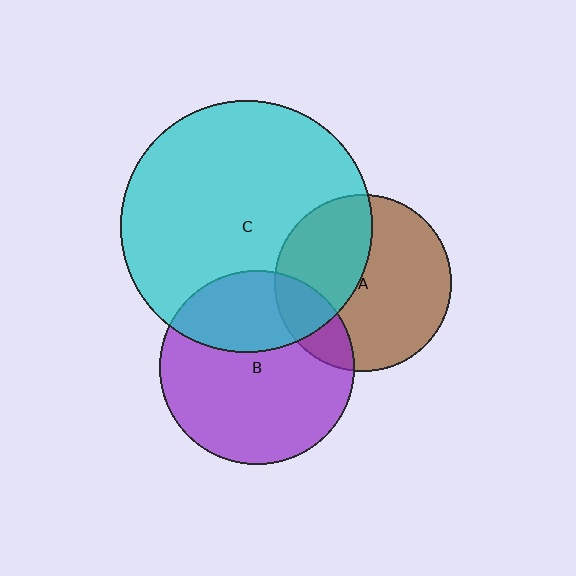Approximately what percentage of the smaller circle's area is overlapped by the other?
Approximately 20%.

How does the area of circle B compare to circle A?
Approximately 1.2 times.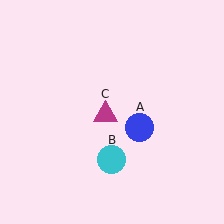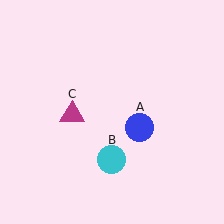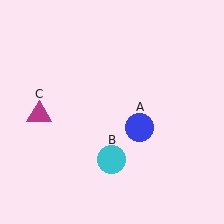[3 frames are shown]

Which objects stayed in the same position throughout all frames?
Blue circle (object A) and cyan circle (object B) remained stationary.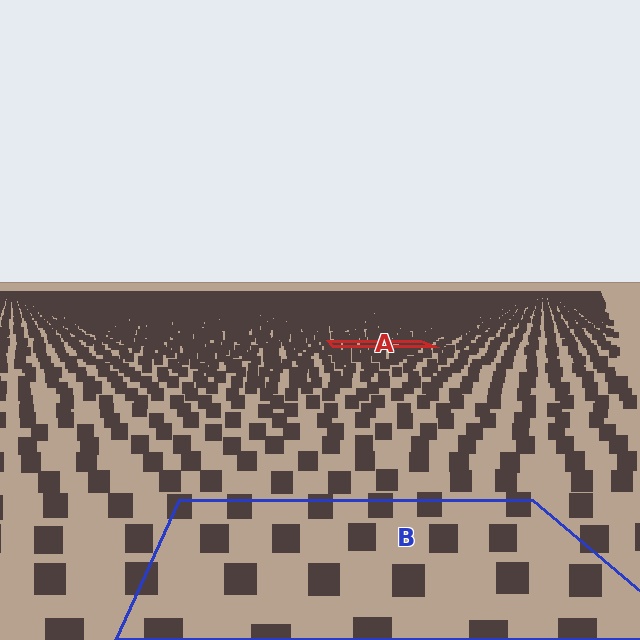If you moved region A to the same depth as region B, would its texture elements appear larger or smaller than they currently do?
They would appear larger. At a closer depth, the same texture elements are projected at a bigger on-screen size.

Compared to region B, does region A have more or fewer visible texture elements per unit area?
Region A has more texture elements per unit area — they are packed more densely because it is farther away.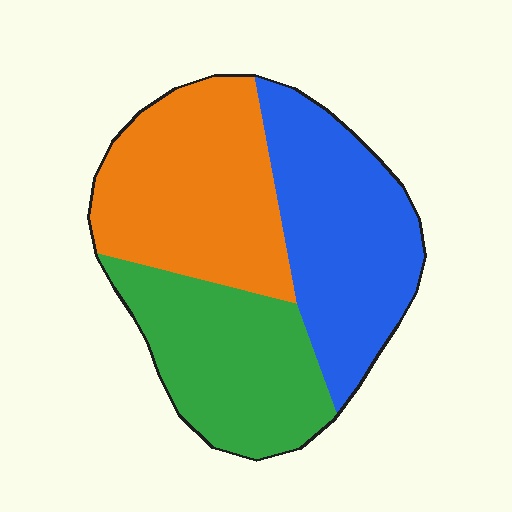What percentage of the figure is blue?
Blue covers roughly 35% of the figure.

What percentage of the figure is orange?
Orange covers 36% of the figure.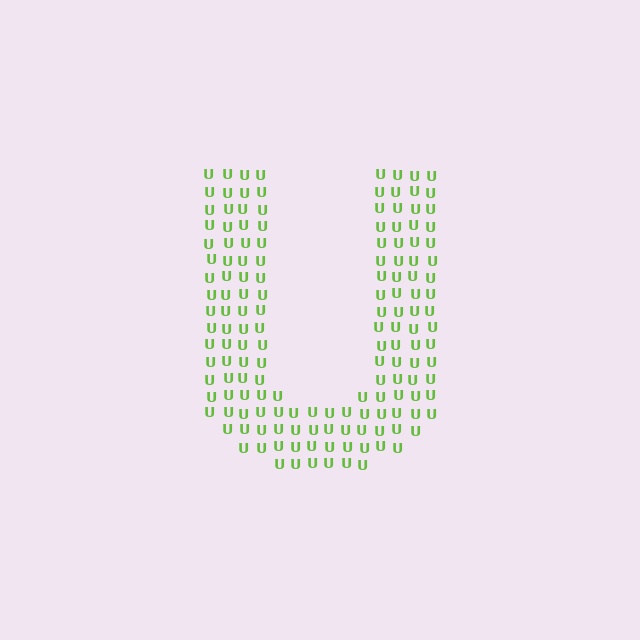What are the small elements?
The small elements are letter U's.